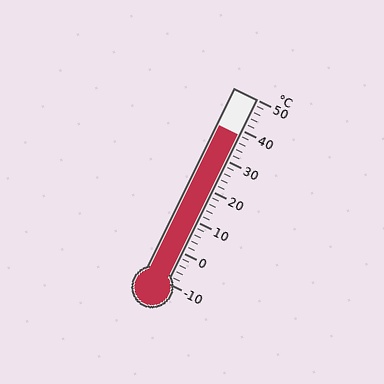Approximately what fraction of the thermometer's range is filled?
The thermometer is filled to approximately 80% of its range.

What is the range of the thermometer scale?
The thermometer scale ranges from -10°C to 50°C.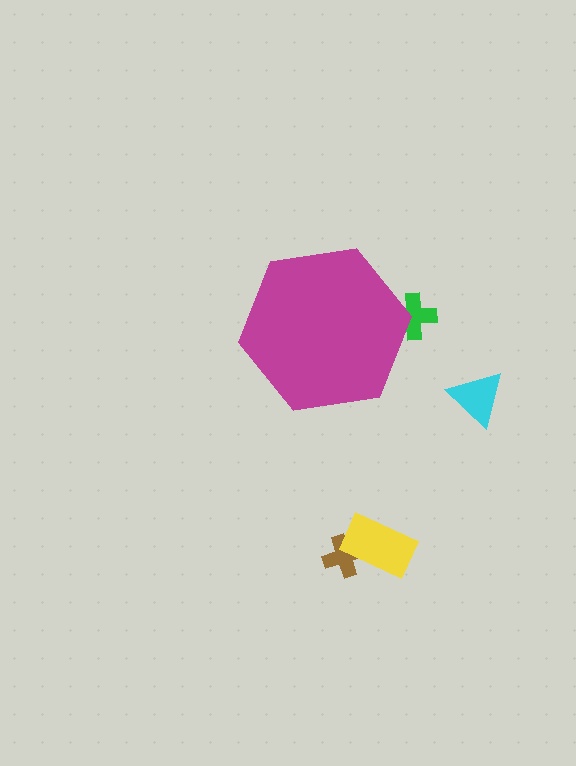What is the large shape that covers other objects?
A magenta hexagon.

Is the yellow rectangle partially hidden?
No, the yellow rectangle is fully visible.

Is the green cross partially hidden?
Yes, the green cross is partially hidden behind the magenta hexagon.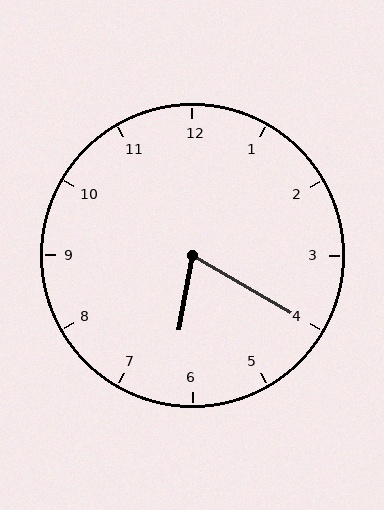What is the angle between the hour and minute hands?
Approximately 70 degrees.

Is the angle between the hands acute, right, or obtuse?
It is acute.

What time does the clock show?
6:20.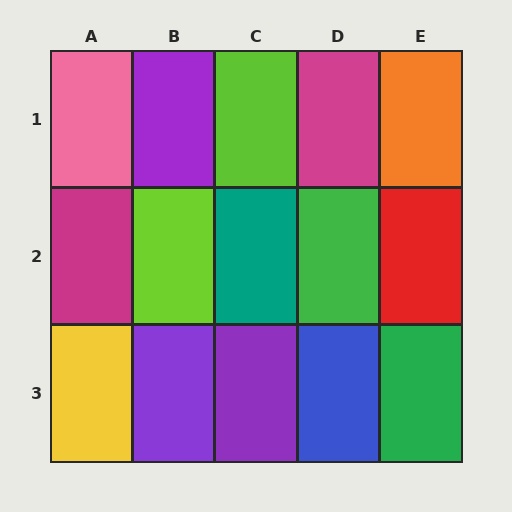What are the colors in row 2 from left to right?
Magenta, lime, teal, green, red.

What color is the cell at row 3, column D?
Blue.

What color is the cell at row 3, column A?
Yellow.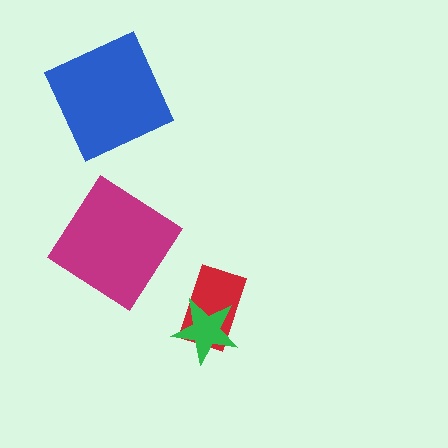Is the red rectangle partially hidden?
Yes, it is partially covered by another shape.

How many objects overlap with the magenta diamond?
0 objects overlap with the magenta diamond.